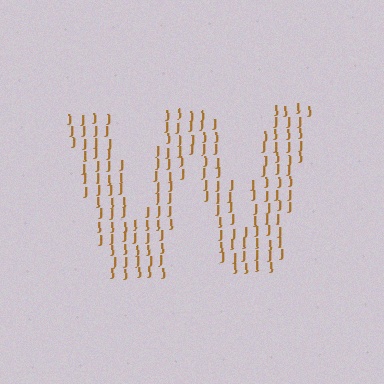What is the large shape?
The large shape is the letter W.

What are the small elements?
The small elements are letter J's.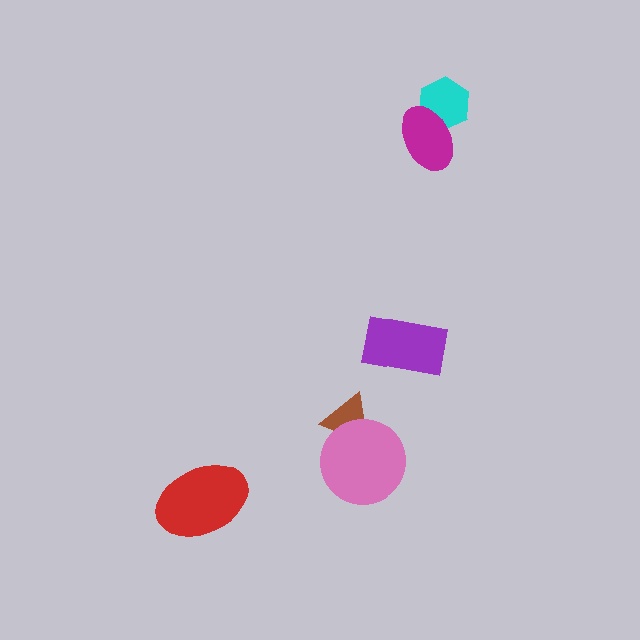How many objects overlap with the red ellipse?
0 objects overlap with the red ellipse.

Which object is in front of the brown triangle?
The pink circle is in front of the brown triangle.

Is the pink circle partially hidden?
No, no other shape covers it.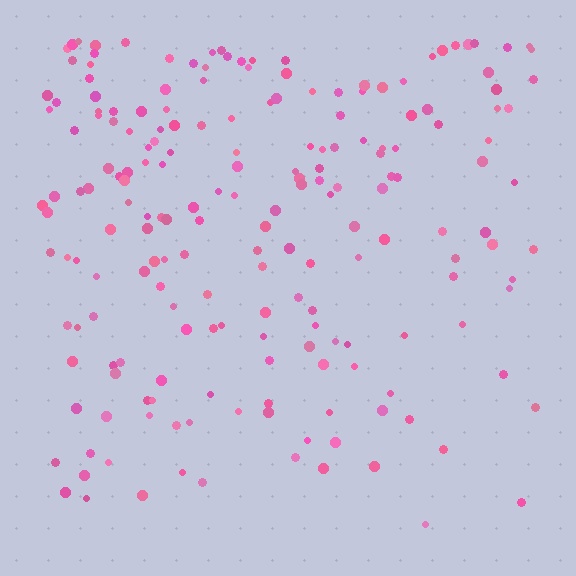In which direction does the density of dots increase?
From bottom to top, with the top side densest.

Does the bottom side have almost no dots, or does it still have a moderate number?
Still a moderate number, just noticeably fewer than the top.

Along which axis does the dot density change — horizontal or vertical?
Vertical.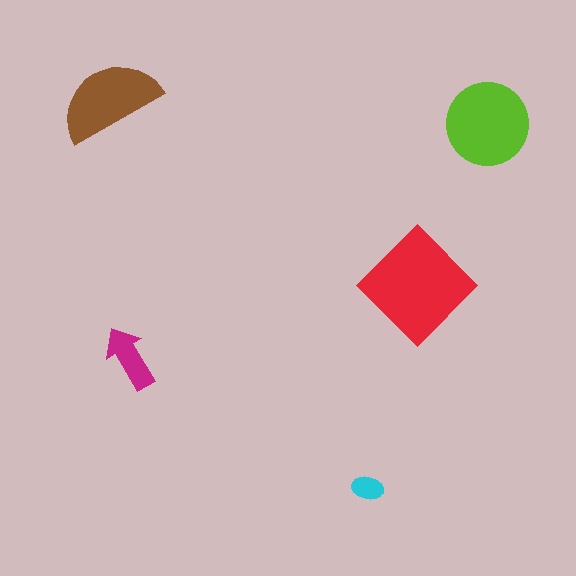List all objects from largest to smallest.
The red diamond, the lime circle, the brown semicircle, the magenta arrow, the cyan ellipse.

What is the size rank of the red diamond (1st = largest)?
1st.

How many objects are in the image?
There are 5 objects in the image.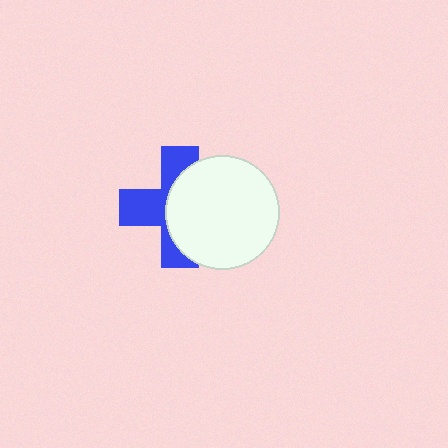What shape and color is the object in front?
The object in front is a white circle.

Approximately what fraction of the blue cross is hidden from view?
Roughly 54% of the blue cross is hidden behind the white circle.